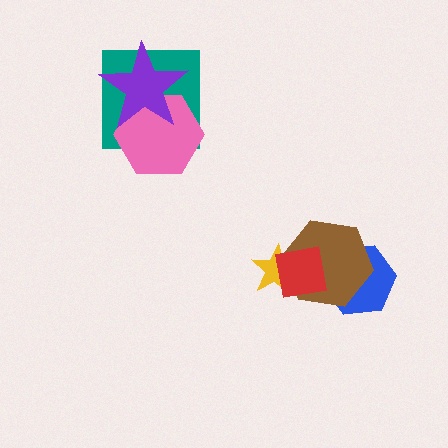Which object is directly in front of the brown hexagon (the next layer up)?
The yellow star is directly in front of the brown hexagon.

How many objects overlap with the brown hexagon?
3 objects overlap with the brown hexagon.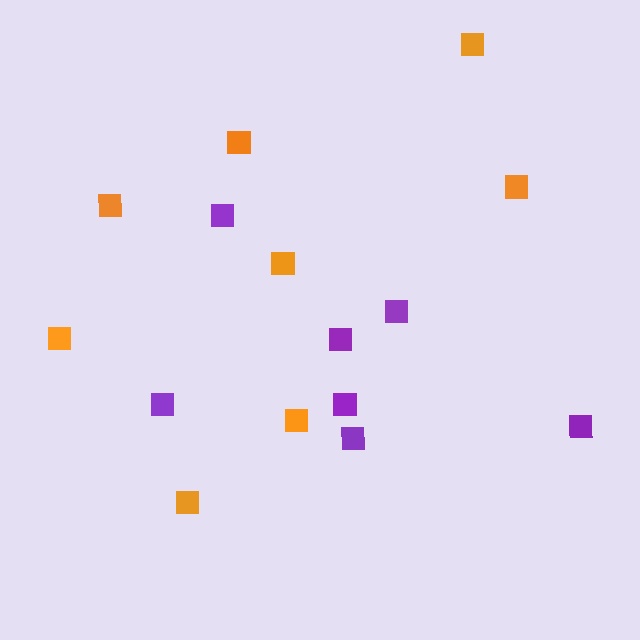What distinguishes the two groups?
There are 2 groups: one group of purple squares (7) and one group of orange squares (8).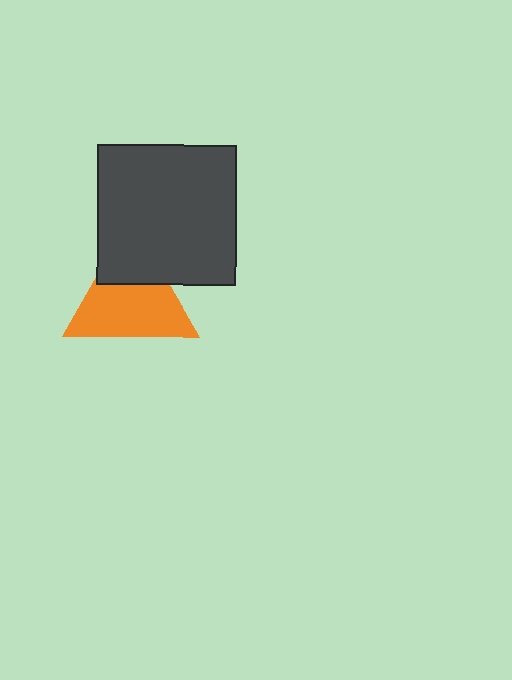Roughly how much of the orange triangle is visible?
Most of it is visible (roughly 68%).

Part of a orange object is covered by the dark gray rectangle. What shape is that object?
It is a triangle.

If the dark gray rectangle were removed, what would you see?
You would see the complete orange triangle.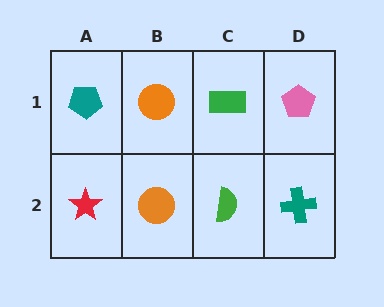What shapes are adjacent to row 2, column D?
A pink pentagon (row 1, column D), a green semicircle (row 2, column C).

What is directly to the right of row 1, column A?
An orange circle.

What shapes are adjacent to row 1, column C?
A green semicircle (row 2, column C), an orange circle (row 1, column B), a pink pentagon (row 1, column D).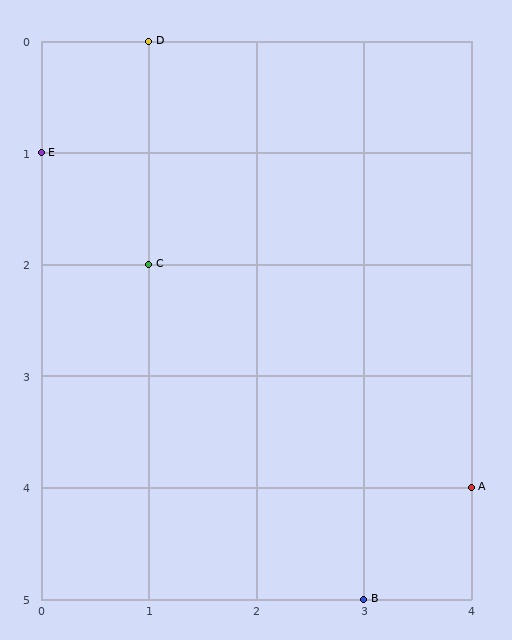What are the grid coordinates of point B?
Point B is at grid coordinates (3, 5).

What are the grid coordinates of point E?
Point E is at grid coordinates (0, 1).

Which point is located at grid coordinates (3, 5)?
Point B is at (3, 5).